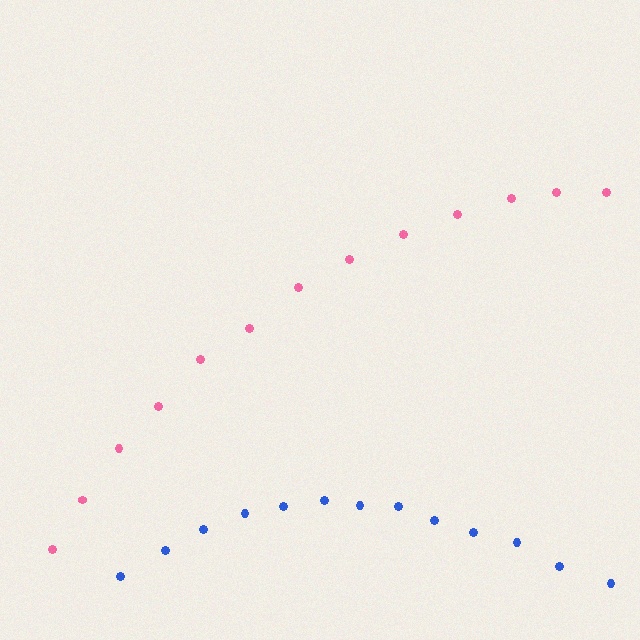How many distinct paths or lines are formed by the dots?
There are 2 distinct paths.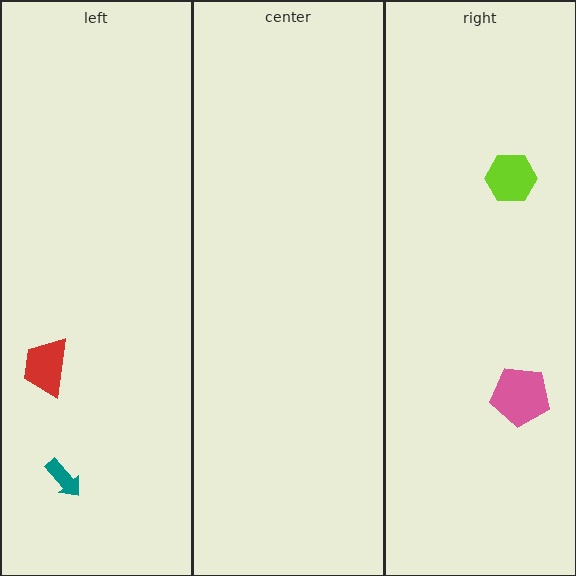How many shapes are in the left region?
2.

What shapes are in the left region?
The teal arrow, the red trapezoid.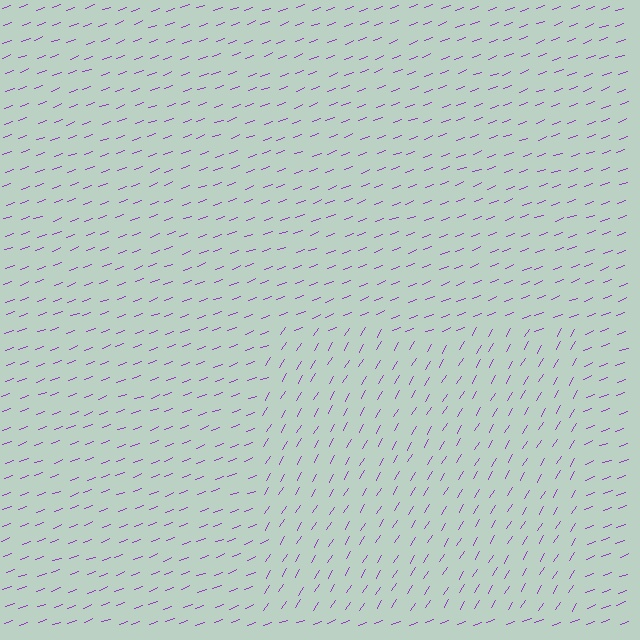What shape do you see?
I see a rectangle.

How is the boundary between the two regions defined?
The boundary is defined purely by a change in line orientation (approximately 38 degrees difference). All lines are the same color and thickness.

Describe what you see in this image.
The image is filled with small purple line segments. A rectangle region in the image has lines oriented differently from the surrounding lines, creating a visible texture boundary.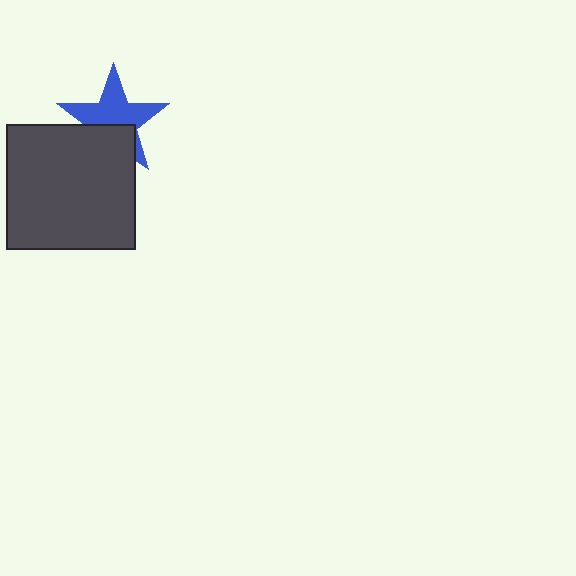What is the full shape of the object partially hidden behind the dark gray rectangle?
The partially hidden object is a blue star.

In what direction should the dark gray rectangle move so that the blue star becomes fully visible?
The dark gray rectangle should move down. That is the shortest direction to clear the overlap and leave the blue star fully visible.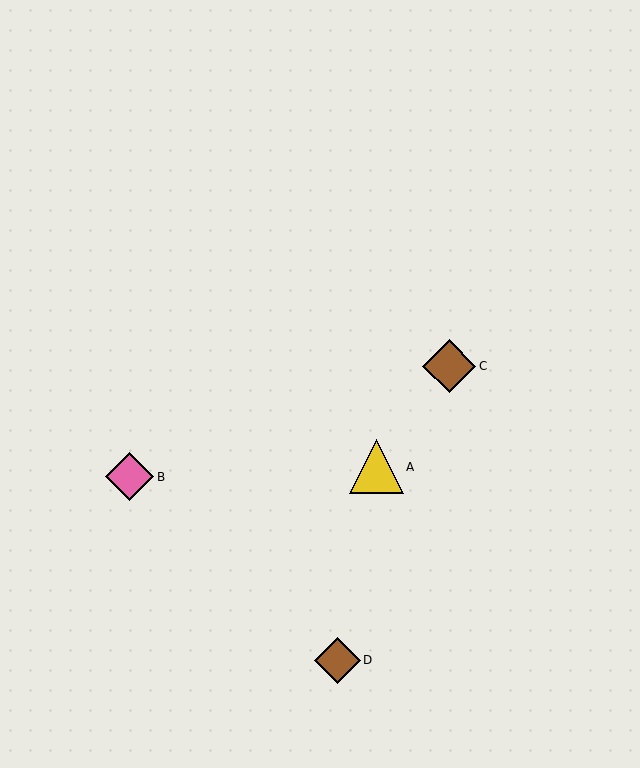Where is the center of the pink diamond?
The center of the pink diamond is at (129, 477).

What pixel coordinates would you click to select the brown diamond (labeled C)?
Click at (449, 366) to select the brown diamond C.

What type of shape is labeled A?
Shape A is a yellow triangle.